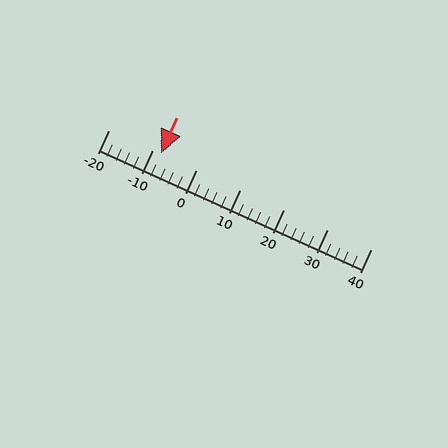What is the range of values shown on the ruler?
The ruler shows values from -20 to 40.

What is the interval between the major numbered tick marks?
The major tick marks are spaced 10 units apart.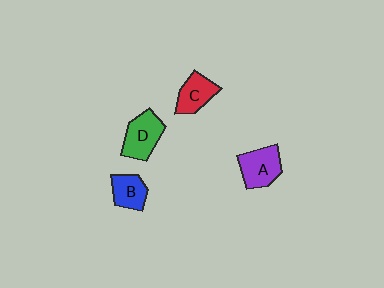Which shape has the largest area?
Shape A (purple).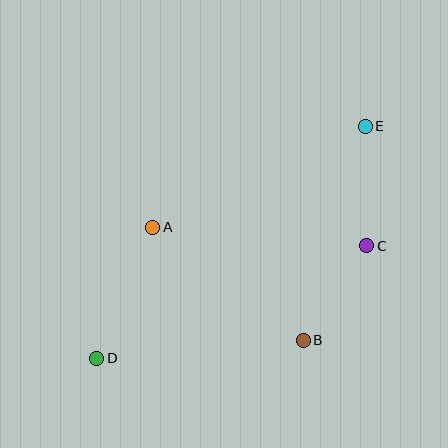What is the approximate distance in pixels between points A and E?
The distance between A and E is approximately 235 pixels.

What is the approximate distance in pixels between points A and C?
The distance between A and C is approximately 215 pixels.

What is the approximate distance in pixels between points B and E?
The distance between B and E is approximately 223 pixels.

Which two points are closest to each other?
Points B and C are closest to each other.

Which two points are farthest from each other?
Points D and E are farthest from each other.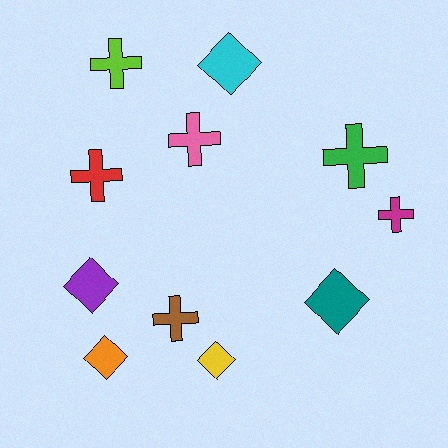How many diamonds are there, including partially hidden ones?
There are 5 diamonds.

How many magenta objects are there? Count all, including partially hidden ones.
There is 1 magenta object.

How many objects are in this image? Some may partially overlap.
There are 11 objects.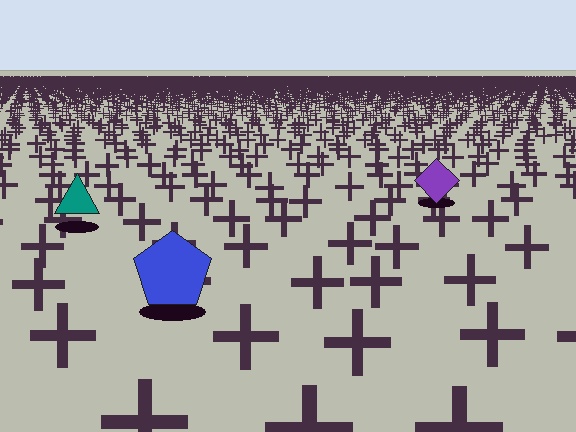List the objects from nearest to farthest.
From nearest to farthest: the blue pentagon, the teal triangle, the purple diamond.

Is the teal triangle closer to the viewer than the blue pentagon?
No. The blue pentagon is closer — you can tell from the texture gradient: the ground texture is coarser near it.